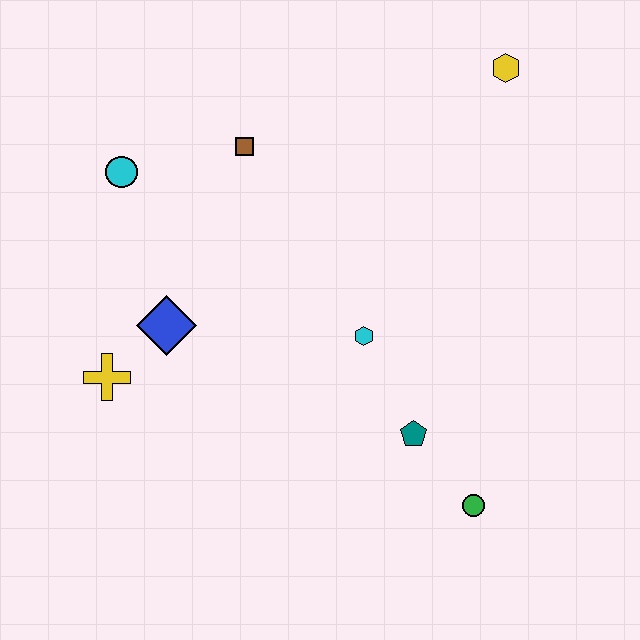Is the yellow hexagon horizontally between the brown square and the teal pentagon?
No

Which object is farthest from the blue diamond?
The yellow hexagon is farthest from the blue diamond.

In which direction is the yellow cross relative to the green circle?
The yellow cross is to the left of the green circle.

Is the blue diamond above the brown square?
No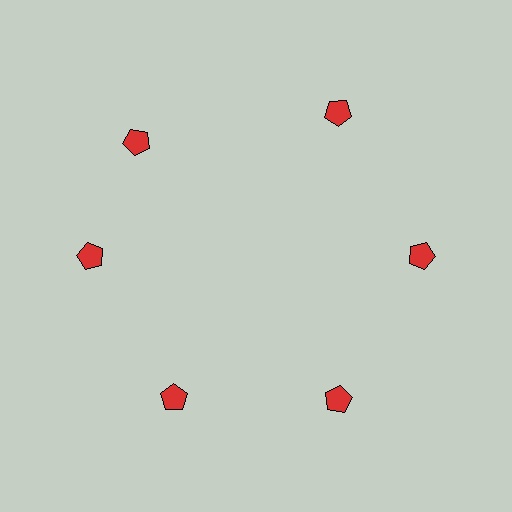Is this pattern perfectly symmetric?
No. The 6 red pentagons are arranged in a ring, but one element near the 11 o'clock position is rotated out of alignment along the ring, breaking the 6-fold rotational symmetry.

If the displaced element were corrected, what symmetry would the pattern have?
It would have 6-fold rotational symmetry — the pattern would map onto itself every 60 degrees.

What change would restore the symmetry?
The symmetry would be restored by rotating it back into even spacing with its neighbors so that all 6 pentagons sit at equal angles and equal distance from the center.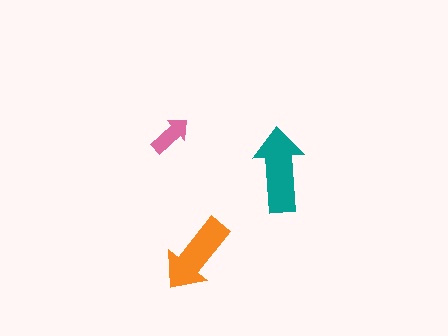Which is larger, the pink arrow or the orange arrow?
The orange one.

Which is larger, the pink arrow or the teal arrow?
The teal one.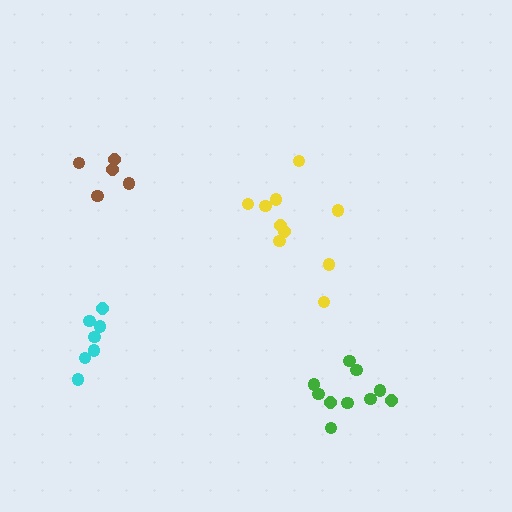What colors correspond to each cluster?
The clusters are colored: brown, yellow, cyan, green.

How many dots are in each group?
Group 1: 5 dots, Group 2: 10 dots, Group 3: 7 dots, Group 4: 10 dots (32 total).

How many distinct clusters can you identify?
There are 4 distinct clusters.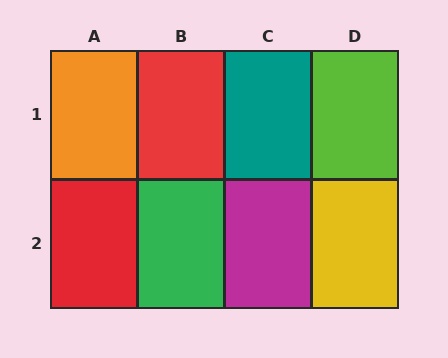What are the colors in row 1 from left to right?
Orange, red, teal, lime.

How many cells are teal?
1 cell is teal.